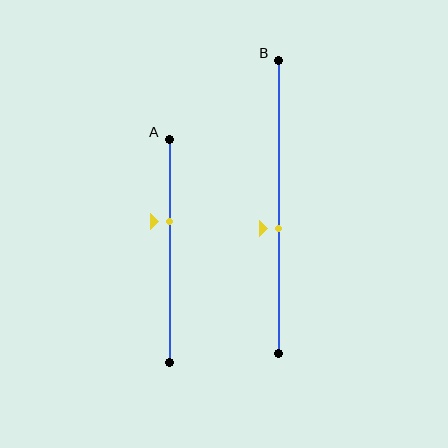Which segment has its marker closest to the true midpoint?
Segment B has its marker closest to the true midpoint.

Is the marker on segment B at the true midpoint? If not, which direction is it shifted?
No, the marker on segment B is shifted downward by about 7% of the segment length.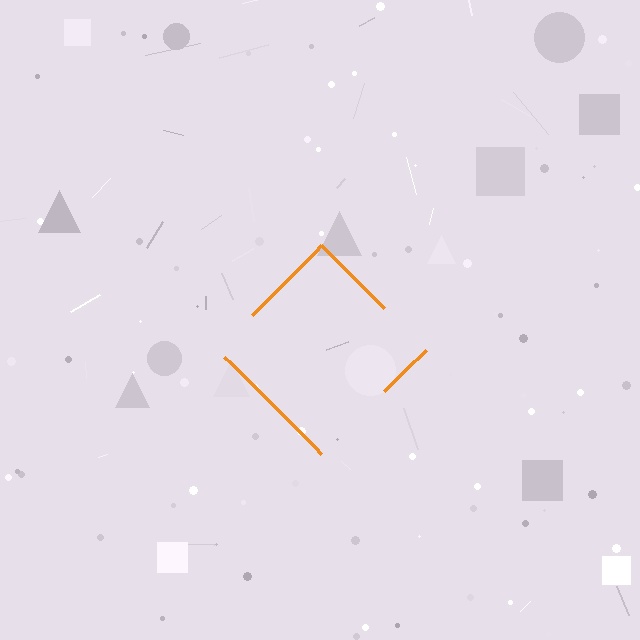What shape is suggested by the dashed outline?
The dashed outline suggests a diamond.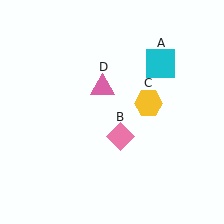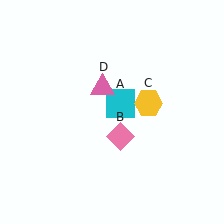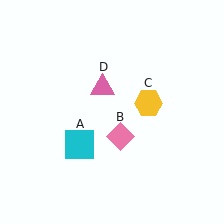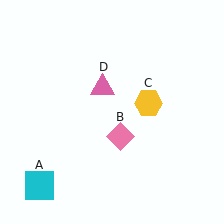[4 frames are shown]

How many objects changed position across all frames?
1 object changed position: cyan square (object A).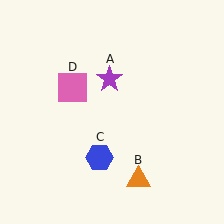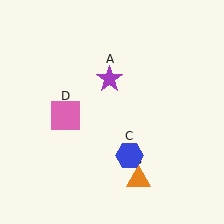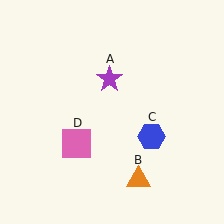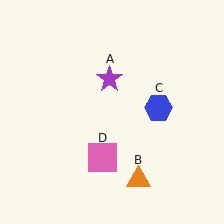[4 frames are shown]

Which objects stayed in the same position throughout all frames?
Purple star (object A) and orange triangle (object B) remained stationary.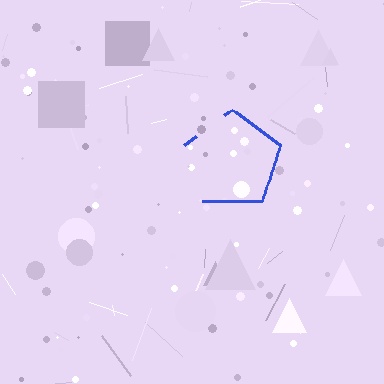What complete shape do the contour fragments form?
The contour fragments form a pentagon.